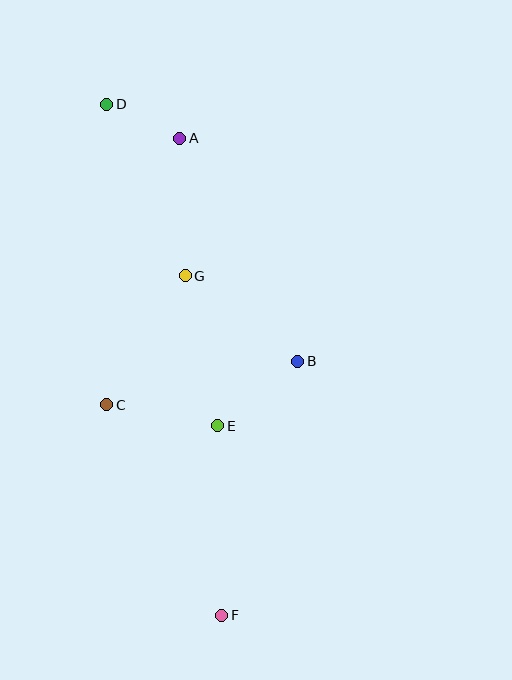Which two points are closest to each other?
Points A and D are closest to each other.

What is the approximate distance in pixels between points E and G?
The distance between E and G is approximately 153 pixels.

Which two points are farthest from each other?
Points D and F are farthest from each other.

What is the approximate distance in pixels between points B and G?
The distance between B and G is approximately 141 pixels.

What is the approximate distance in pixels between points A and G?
The distance between A and G is approximately 138 pixels.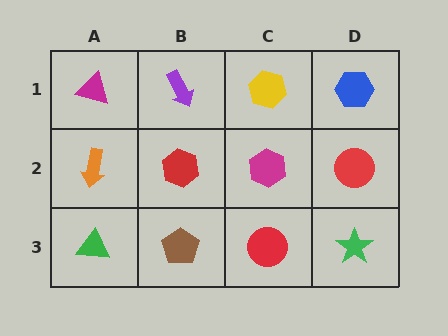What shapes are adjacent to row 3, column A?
An orange arrow (row 2, column A), a brown pentagon (row 3, column B).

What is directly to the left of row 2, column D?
A magenta hexagon.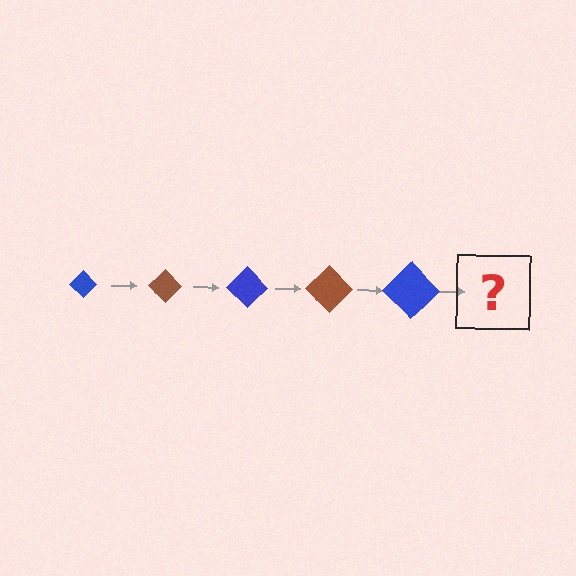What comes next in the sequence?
The next element should be a brown diamond, larger than the previous one.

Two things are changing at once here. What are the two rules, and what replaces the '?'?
The two rules are that the diamond grows larger each step and the color cycles through blue and brown. The '?' should be a brown diamond, larger than the previous one.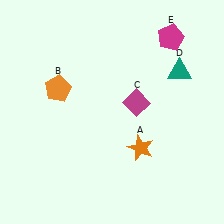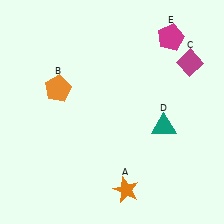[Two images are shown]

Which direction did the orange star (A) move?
The orange star (A) moved down.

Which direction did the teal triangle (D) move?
The teal triangle (D) moved down.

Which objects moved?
The objects that moved are: the orange star (A), the magenta diamond (C), the teal triangle (D).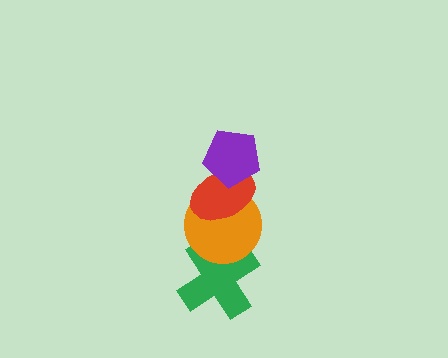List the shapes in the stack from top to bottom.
From top to bottom: the purple pentagon, the red ellipse, the orange circle, the green cross.